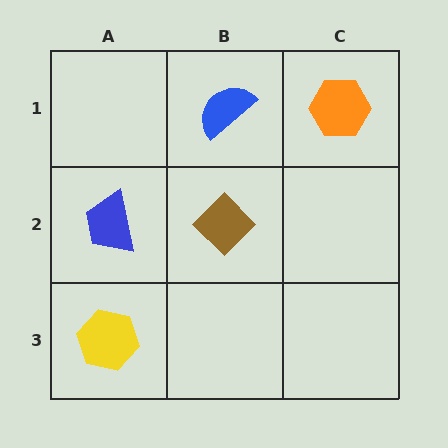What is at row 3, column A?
A yellow hexagon.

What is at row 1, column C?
An orange hexagon.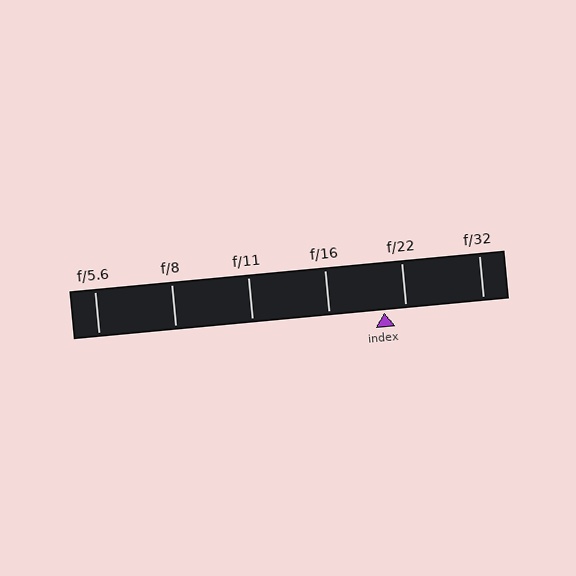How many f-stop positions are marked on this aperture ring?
There are 6 f-stop positions marked.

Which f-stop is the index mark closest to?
The index mark is closest to f/22.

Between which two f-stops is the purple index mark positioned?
The index mark is between f/16 and f/22.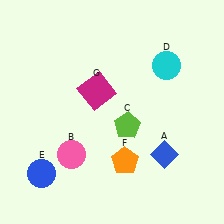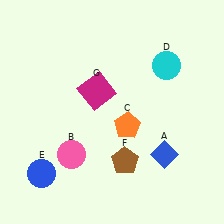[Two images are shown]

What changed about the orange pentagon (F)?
In Image 1, F is orange. In Image 2, it changed to brown.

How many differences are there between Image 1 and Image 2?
There are 2 differences between the two images.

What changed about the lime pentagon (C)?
In Image 1, C is lime. In Image 2, it changed to orange.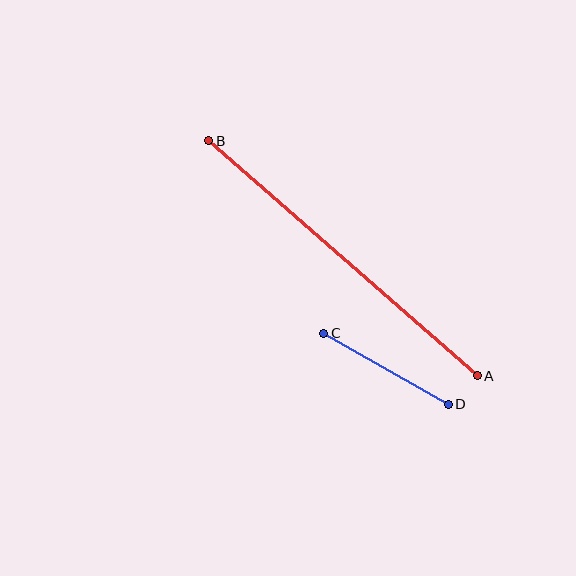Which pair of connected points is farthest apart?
Points A and B are farthest apart.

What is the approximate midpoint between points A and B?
The midpoint is at approximately (343, 258) pixels.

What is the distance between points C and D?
The distance is approximately 143 pixels.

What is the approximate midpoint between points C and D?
The midpoint is at approximately (386, 369) pixels.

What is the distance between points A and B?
The distance is approximately 357 pixels.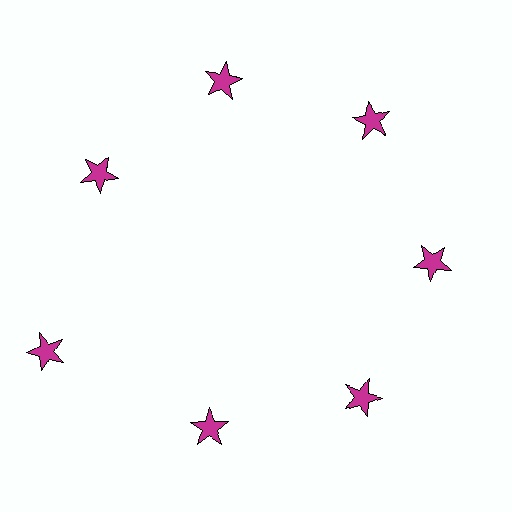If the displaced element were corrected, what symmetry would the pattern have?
It would have 7-fold rotational symmetry — the pattern would map onto itself every 51 degrees.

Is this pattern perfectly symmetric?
No. The 7 magenta stars are arranged in a ring, but one element near the 8 o'clock position is pushed outward from the center, breaking the 7-fold rotational symmetry.